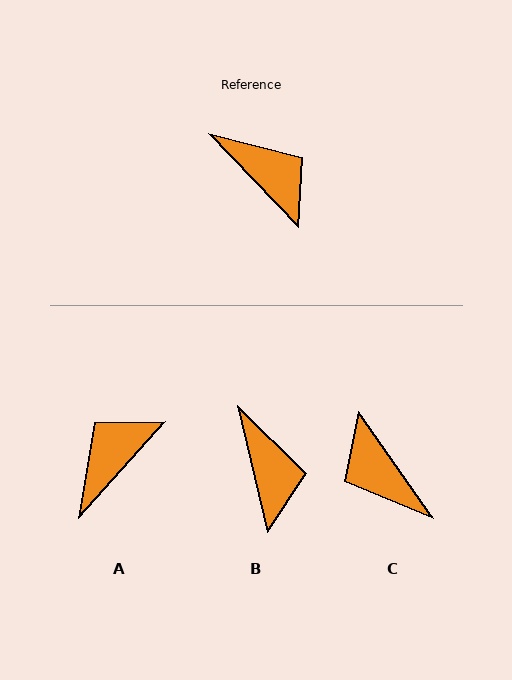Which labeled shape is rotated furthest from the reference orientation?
C, about 172 degrees away.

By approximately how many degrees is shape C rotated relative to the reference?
Approximately 172 degrees counter-clockwise.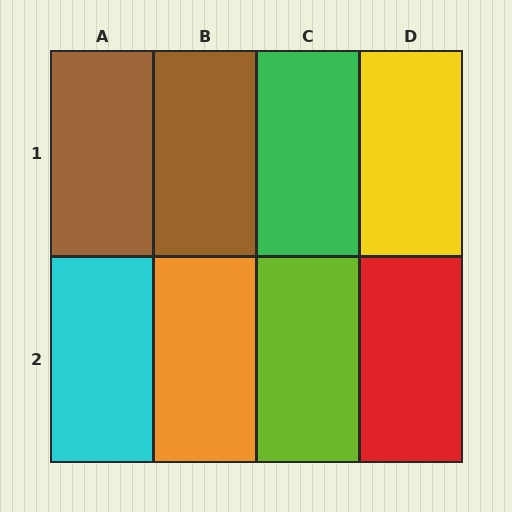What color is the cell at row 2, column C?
Lime.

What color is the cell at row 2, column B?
Orange.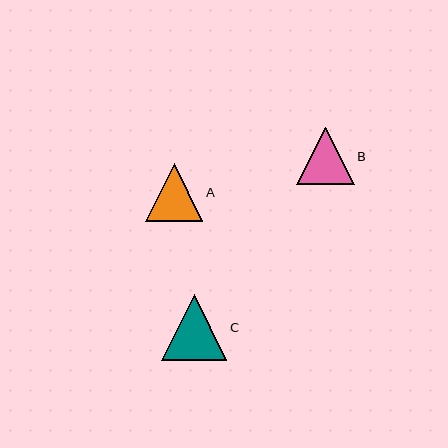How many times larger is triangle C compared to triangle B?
Triangle C is approximately 1.1 times the size of triangle B.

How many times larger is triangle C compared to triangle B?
Triangle C is approximately 1.1 times the size of triangle B.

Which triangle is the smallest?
Triangle A is the smallest with a size of approximately 57 pixels.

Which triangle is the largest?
Triangle C is the largest with a size of approximately 65 pixels.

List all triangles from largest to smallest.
From largest to smallest: C, B, A.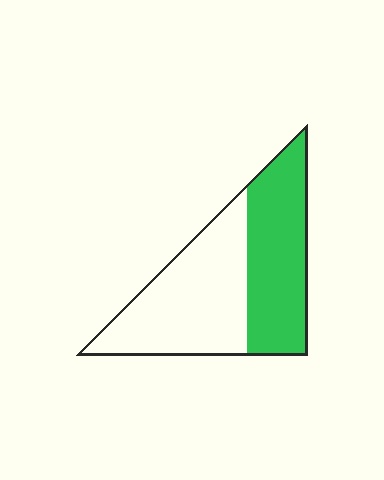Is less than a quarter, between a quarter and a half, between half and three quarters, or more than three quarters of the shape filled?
Between a quarter and a half.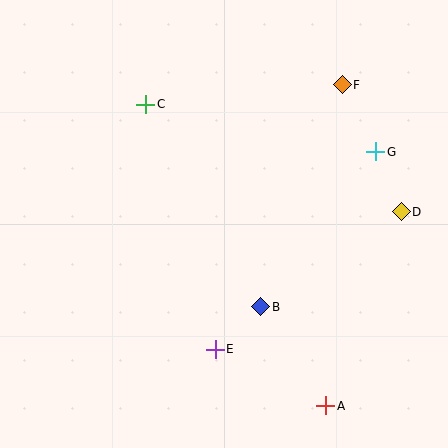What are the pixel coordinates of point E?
Point E is at (215, 350).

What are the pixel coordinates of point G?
Point G is at (376, 152).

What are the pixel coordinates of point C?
Point C is at (146, 104).